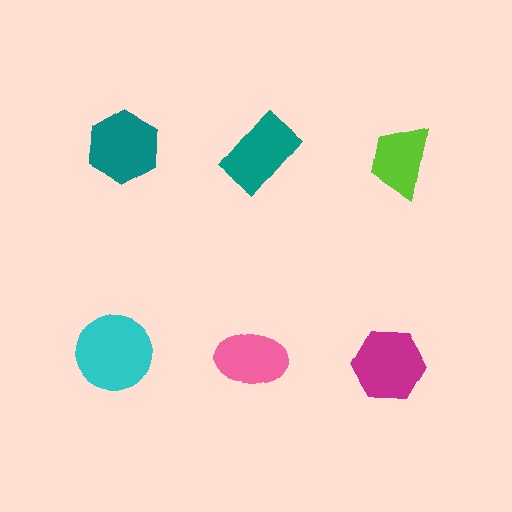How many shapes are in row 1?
3 shapes.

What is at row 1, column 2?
A teal rectangle.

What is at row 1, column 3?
A lime trapezoid.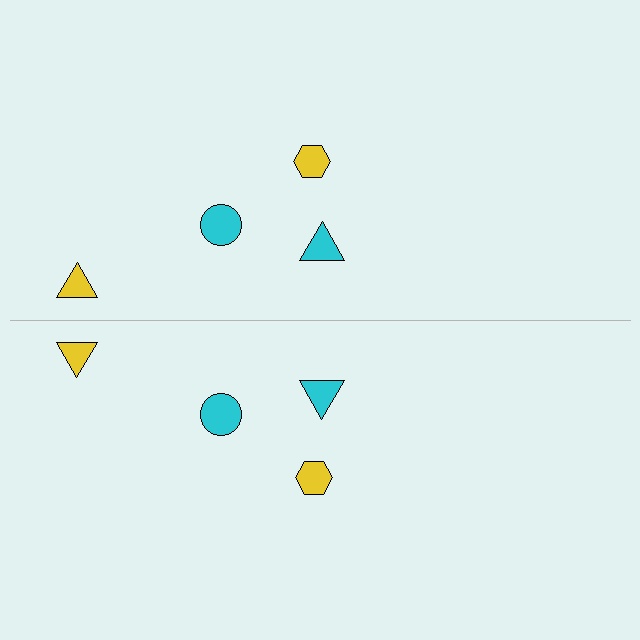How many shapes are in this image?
There are 8 shapes in this image.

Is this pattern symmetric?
Yes, this pattern has bilateral (reflection) symmetry.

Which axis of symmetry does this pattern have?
The pattern has a horizontal axis of symmetry running through the center of the image.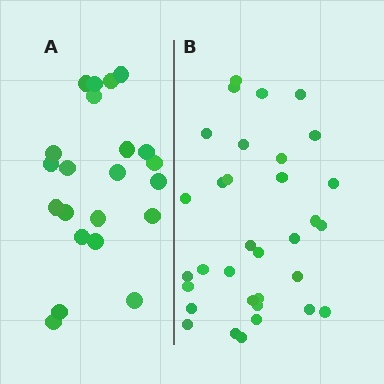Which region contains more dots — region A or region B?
Region B (the right region) has more dots.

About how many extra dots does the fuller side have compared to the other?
Region B has roughly 12 or so more dots than region A.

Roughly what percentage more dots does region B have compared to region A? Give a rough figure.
About 50% more.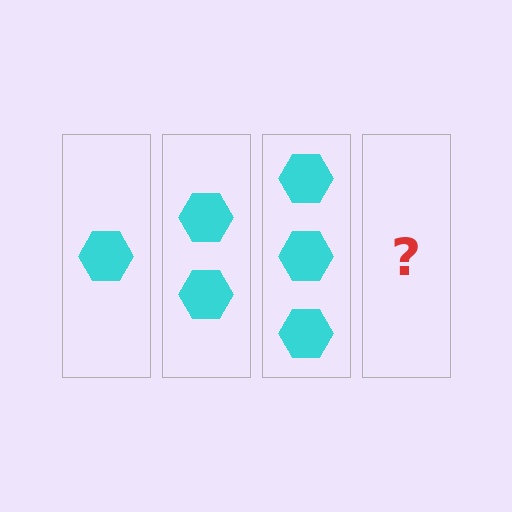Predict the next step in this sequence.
The next step is 4 hexagons.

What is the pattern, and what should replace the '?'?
The pattern is that each step adds one more hexagon. The '?' should be 4 hexagons.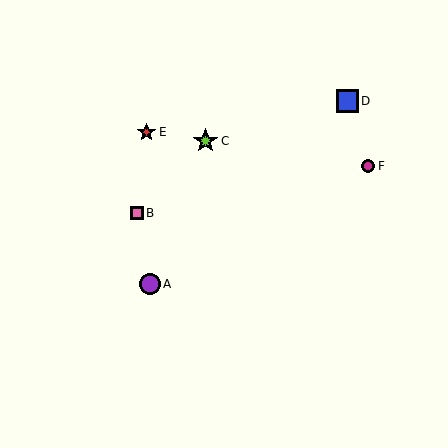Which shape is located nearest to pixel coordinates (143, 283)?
The purple circle (labeled A) at (150, 284) is nearest to that location.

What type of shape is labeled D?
Shape D is a blue square.